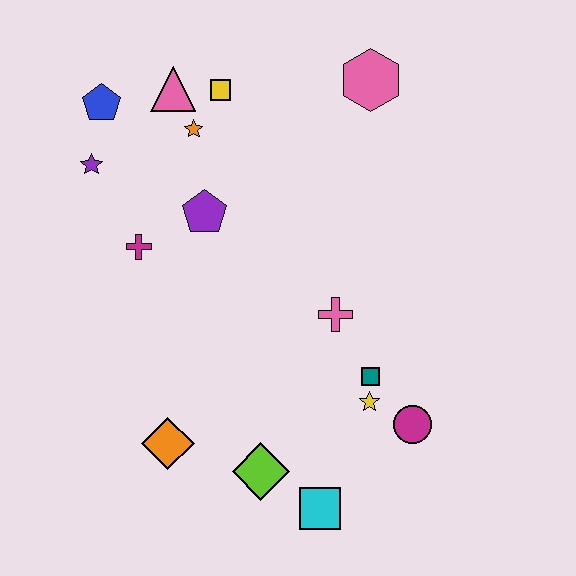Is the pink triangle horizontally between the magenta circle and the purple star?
Yes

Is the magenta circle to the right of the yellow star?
Yes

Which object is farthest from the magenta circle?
The blue pentagon is farthest from the magenta circle.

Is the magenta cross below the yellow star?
No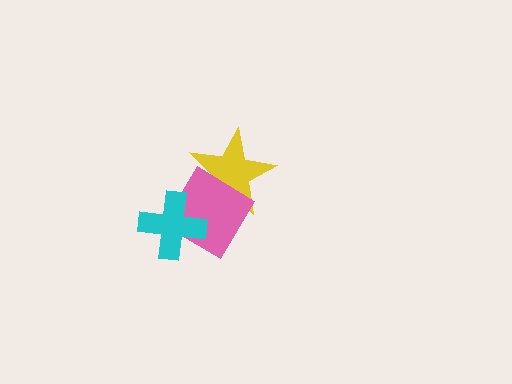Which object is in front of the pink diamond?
The cyan cross is in front of the pink diamond.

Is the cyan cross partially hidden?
No, no other shape covers it.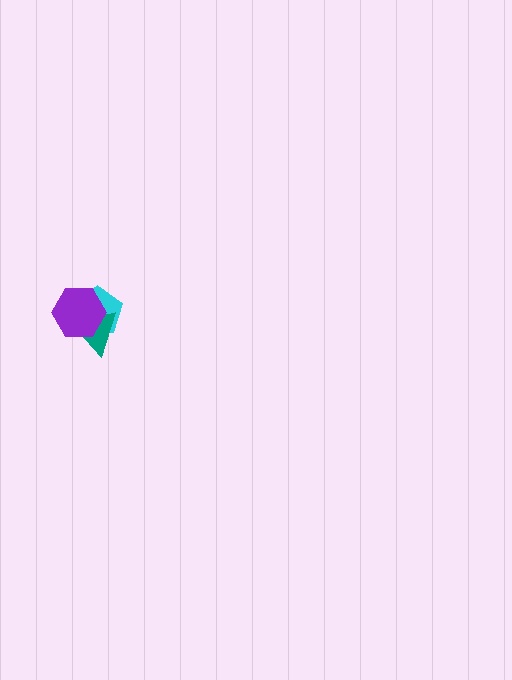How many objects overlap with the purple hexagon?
2 objects overlap with the purple hexagon.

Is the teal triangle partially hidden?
Yes, it is partially covered by another shape.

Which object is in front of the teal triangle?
The purple hexagon is in front of the teal triangle.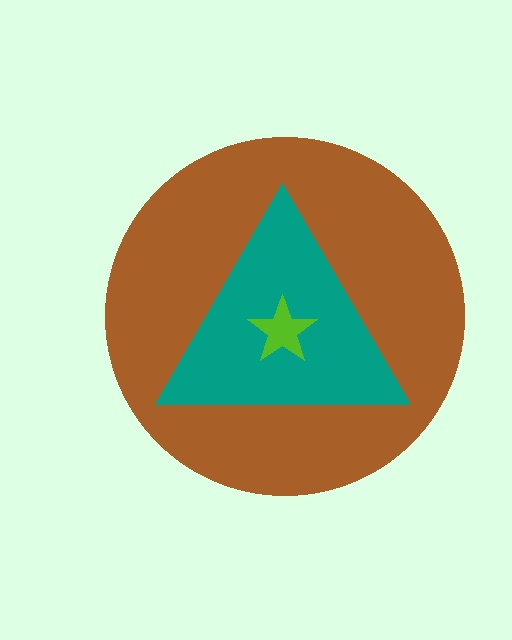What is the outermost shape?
The brown circle.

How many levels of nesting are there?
3.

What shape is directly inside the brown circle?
The teal triangle.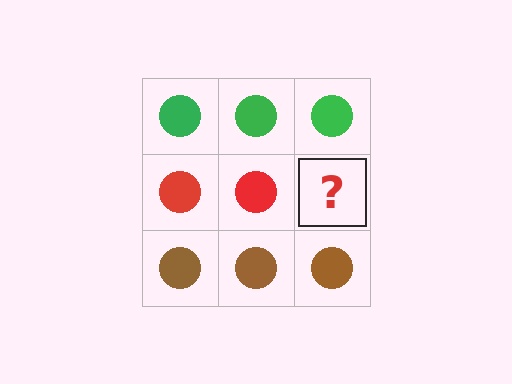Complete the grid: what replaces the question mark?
The question mark should be replaced with a red circle.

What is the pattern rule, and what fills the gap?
The rule is that each row has a consistent color. The gap should be filled with a red circle.